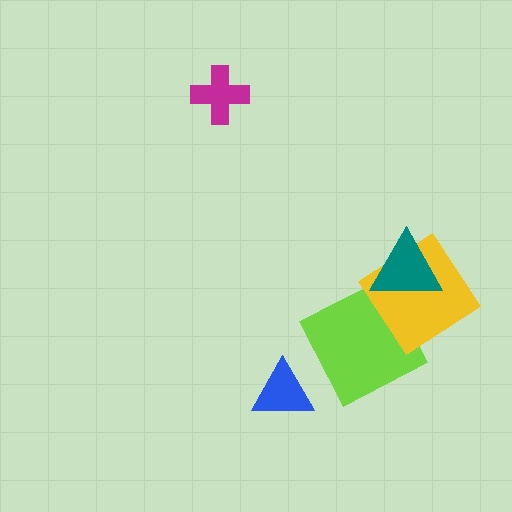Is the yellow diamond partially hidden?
Yes, it is partially covered by another shape.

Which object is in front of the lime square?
The yellow diamond is in front of the lime square.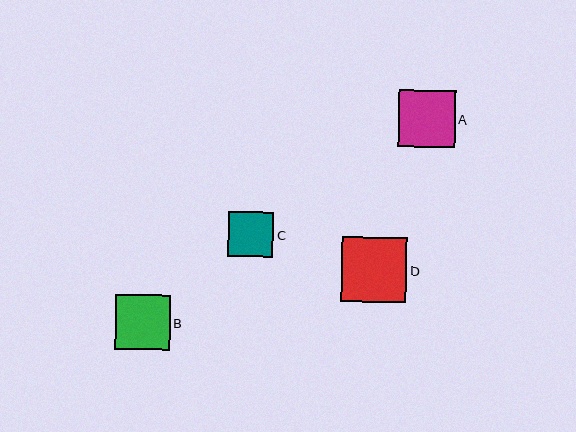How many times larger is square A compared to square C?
Square A is approximately 1.2 times the size of square C.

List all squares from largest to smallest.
From largest to smallest: D, A, B, C.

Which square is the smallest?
Square C is the smallest with a size of approximately 46 pixels.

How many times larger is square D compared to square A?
Square D is approximately 1.2 times the size of square A.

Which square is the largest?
Square D is the largest with a size of approximately 66 pixels.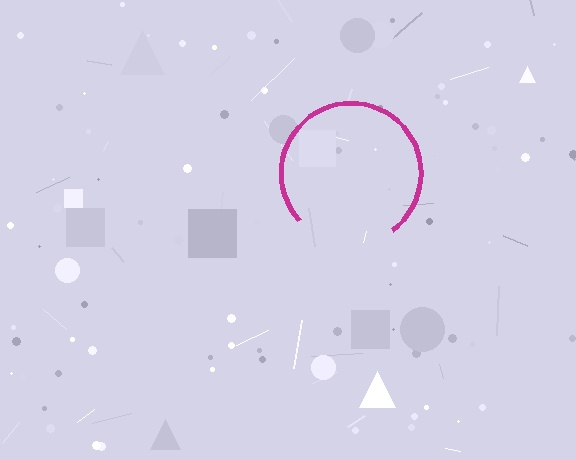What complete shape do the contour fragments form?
The contour fragments form a circle.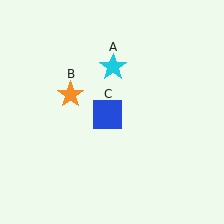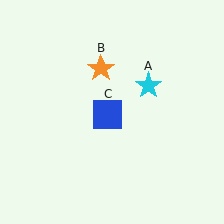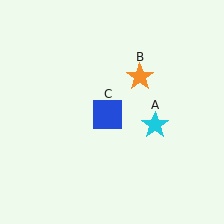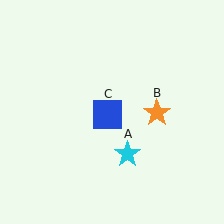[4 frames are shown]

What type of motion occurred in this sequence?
The cyan star (object A), orange star (object B) rotated clockwise around the center of the scene.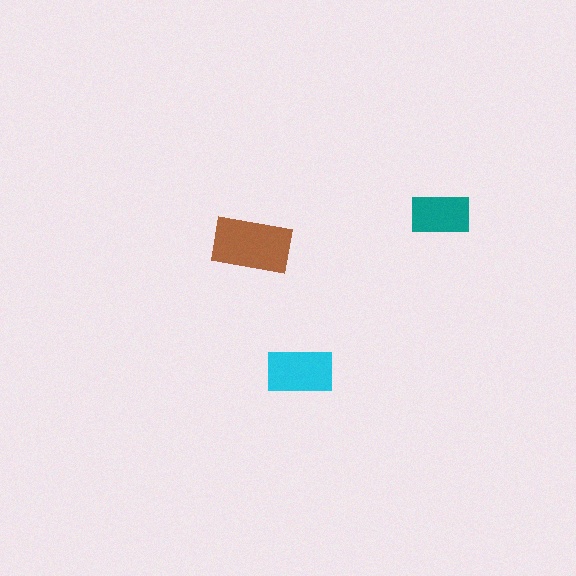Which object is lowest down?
The cyan rectangle is bottommost.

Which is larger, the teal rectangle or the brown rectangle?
The brown one.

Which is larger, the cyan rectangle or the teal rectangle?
The cyan one.